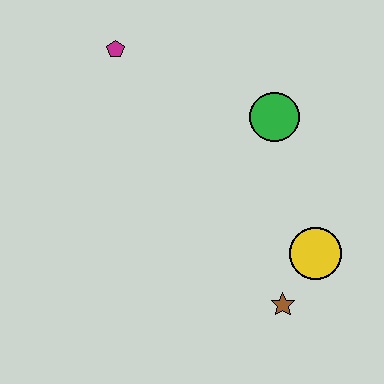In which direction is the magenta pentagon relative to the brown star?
The magenta pentagon is above the brown star.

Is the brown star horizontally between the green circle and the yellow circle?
Yes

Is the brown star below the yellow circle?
Yes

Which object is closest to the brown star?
The yellow circle is closest to the brown star.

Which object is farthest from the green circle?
The brown star is farthest from the green circle.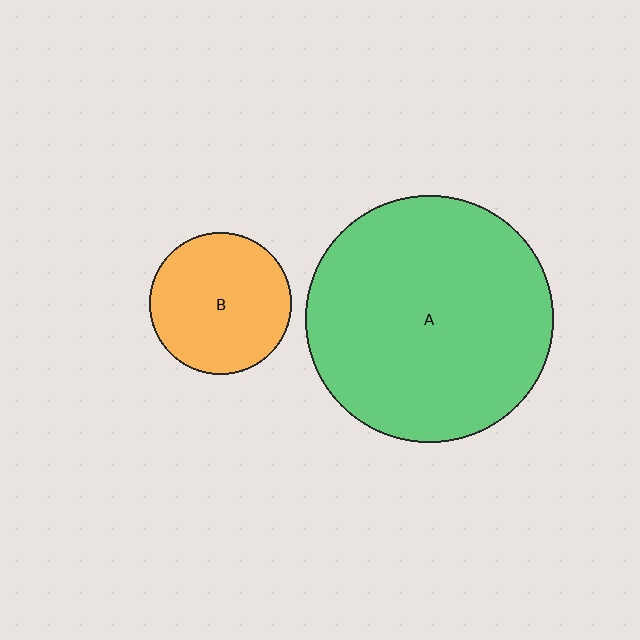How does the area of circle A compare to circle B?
Approximately 3.1 times.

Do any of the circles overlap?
No, none of the circles overlap.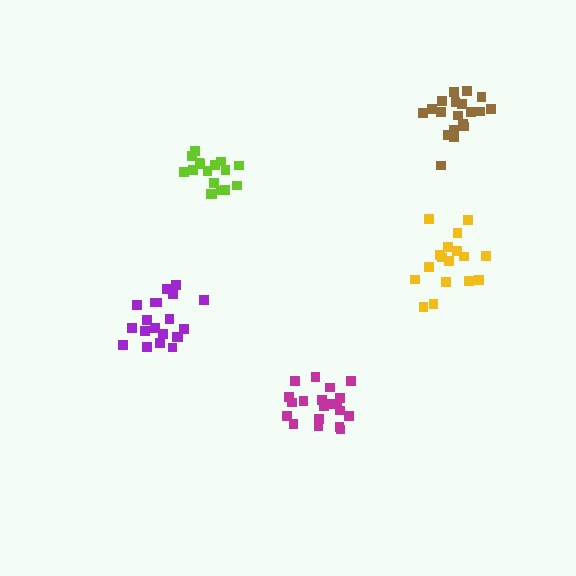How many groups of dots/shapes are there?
There are 5 groups.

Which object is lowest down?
The magenta cluster is bottommost.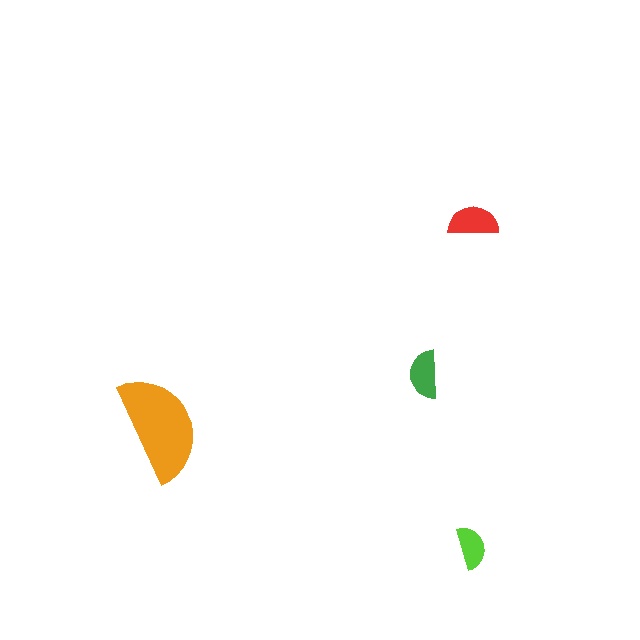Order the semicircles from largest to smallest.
the orange one, the red one, the green one, the lime one.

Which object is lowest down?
The lime semicircle is bottommost.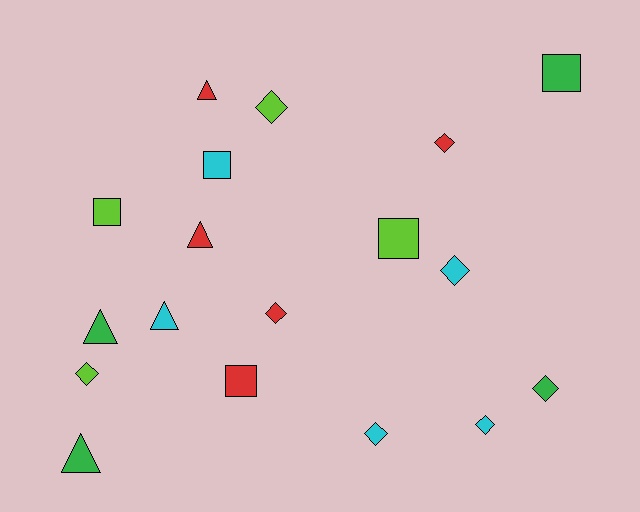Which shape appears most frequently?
Diamond, with 8 objects.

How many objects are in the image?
There are 18 objects.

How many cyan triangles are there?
There is 1 cyan triangle.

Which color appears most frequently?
Red, with 5 objects.